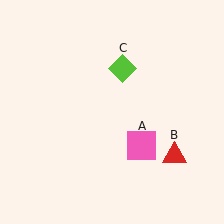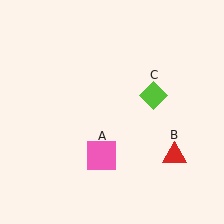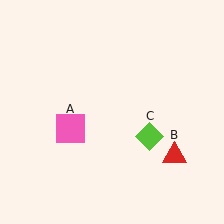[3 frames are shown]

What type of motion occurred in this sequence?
The pink square (object A), lime diamond (object C) rotated clockwise around the center of the scene.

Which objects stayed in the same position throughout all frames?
Red triangle (object B) remained stationary.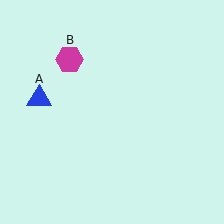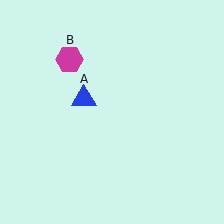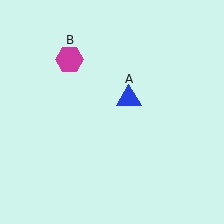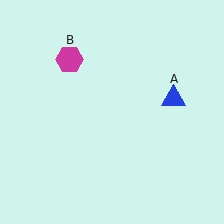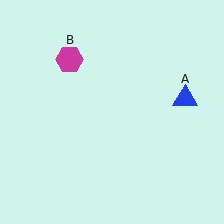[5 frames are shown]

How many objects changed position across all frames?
1 object changed position: blue triangle (object A).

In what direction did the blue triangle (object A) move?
The blue triangle (object A) moved right.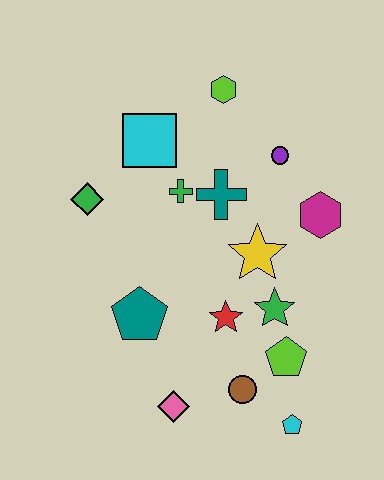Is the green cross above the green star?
Yes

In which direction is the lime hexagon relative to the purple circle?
The lime hexagon is above the purple circle.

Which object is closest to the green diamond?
The cyan square is closest to the green diamond.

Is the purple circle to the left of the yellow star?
No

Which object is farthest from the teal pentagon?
The lime hexagon is farthest from the teal pentagon.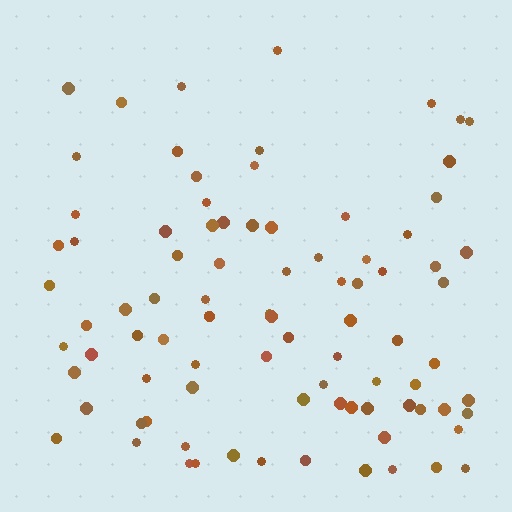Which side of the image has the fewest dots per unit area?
The top.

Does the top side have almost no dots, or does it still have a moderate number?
Still a moderate number, just noticeably fewer than the bottom.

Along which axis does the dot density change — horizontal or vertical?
Vertical.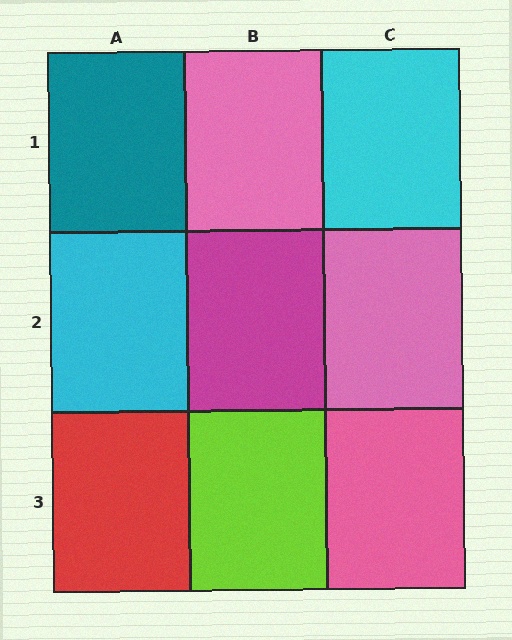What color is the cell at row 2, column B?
Magenta.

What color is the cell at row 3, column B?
Lime.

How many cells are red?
1 cell is red.